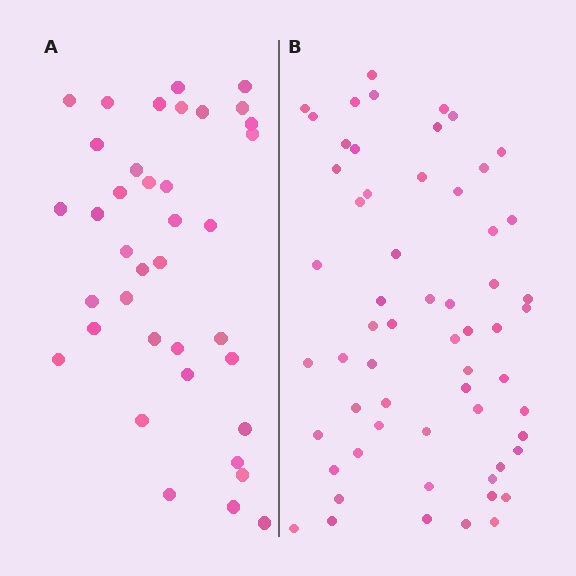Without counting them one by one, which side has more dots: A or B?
Region B (the right region) has more dots.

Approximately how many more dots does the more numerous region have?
Region B has approximately 20 more dots than region A.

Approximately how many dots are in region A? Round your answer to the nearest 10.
About 40 dots. (The exact count is 38, which rounds to 40.)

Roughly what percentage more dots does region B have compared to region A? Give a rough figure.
About 60% more.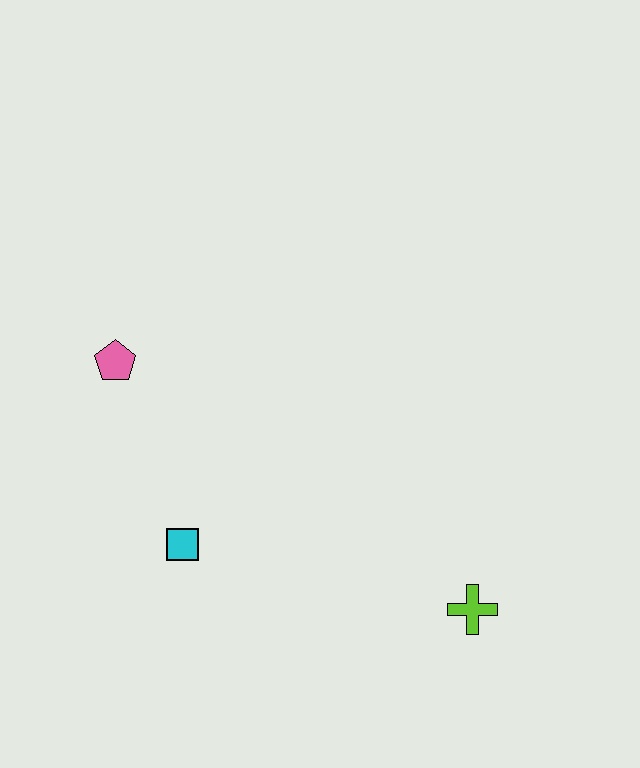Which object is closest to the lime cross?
The cyan square is closest to the lime cross.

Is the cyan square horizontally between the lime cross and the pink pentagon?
Yes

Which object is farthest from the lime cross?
The pink pentagon is farthest from the lime cross.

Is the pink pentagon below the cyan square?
No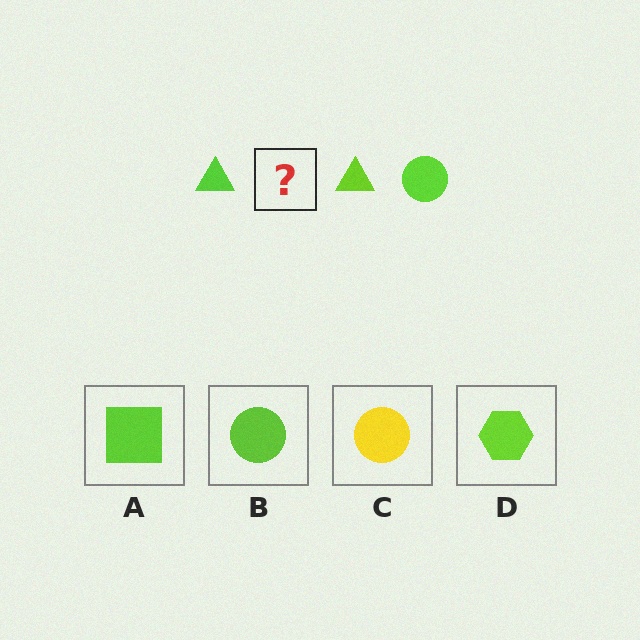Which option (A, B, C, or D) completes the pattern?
B.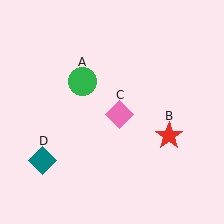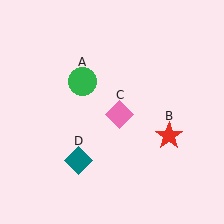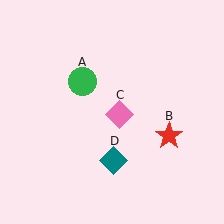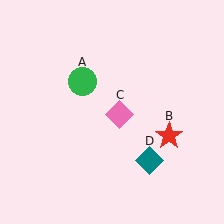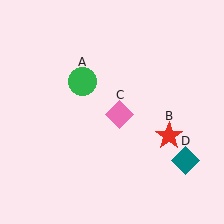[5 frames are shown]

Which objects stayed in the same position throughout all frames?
Green circle (object A) and red star (object B) and pink diamond (object C) remained stationary.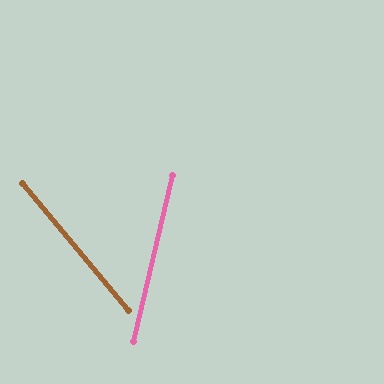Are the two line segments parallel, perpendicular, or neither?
Neither parallel nor perpendicular — they differ by about 53°.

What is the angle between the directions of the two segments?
Approximately 53 degrees.